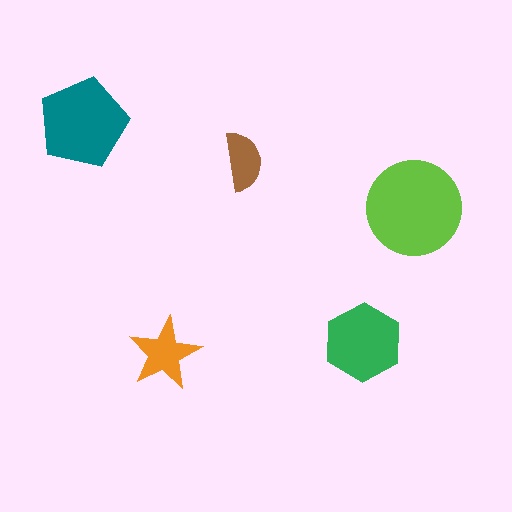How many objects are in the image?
There are 5 objects in the image.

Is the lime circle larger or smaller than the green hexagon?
Larger.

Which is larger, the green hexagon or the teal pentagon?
The teal pentagon.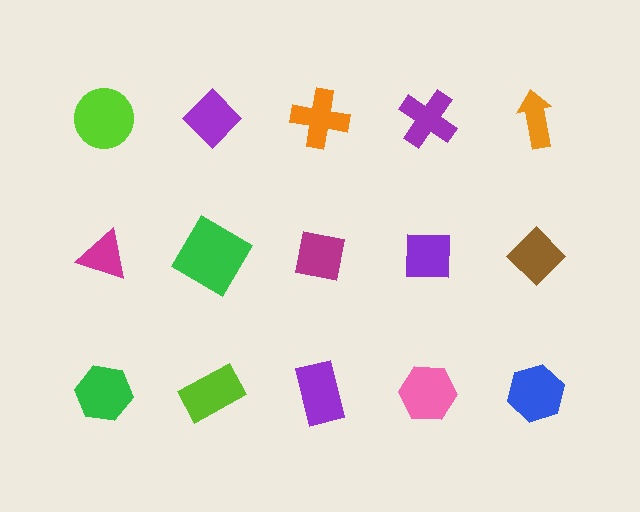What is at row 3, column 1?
A green hexagon.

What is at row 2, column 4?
A purple square.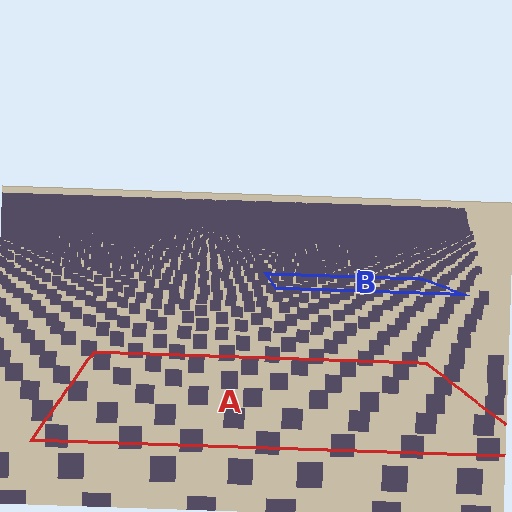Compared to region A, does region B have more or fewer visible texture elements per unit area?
Region B has more texture elements per unit area — they are packed more densely because it is farther away.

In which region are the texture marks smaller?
The texture marks are smaller in region B, because it is farther away.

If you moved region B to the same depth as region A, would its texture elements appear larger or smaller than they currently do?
They would appear larger. At a closer depth, the same texture elements are projected at a bigger on-screen size.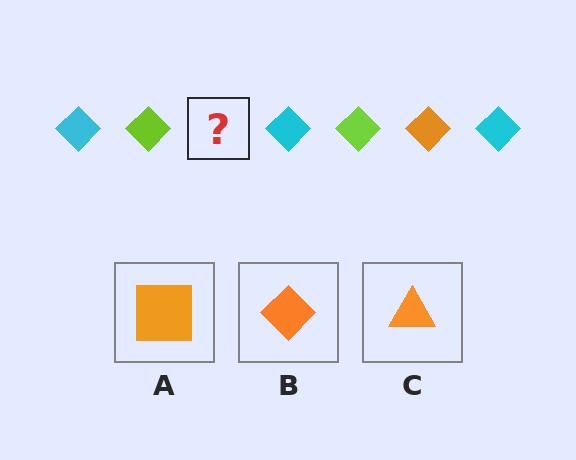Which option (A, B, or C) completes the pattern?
B.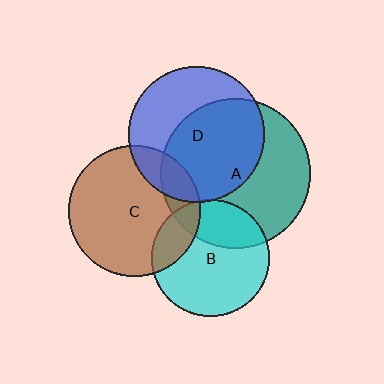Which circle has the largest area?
Circle A (teal).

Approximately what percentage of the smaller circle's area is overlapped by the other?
Approximately 5%.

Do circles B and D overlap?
Yes.